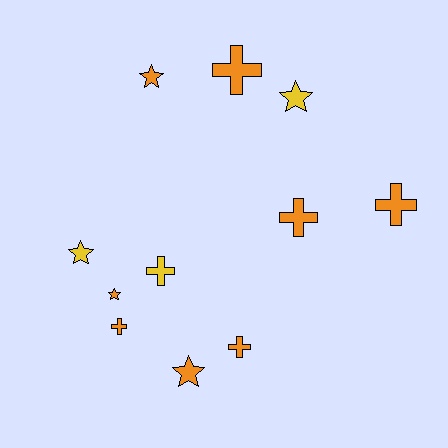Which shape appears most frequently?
Cross, with 6 objects.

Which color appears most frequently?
Orange, with 8 objects.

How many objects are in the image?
There are 11 objects.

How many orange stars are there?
There are 3 orange stars.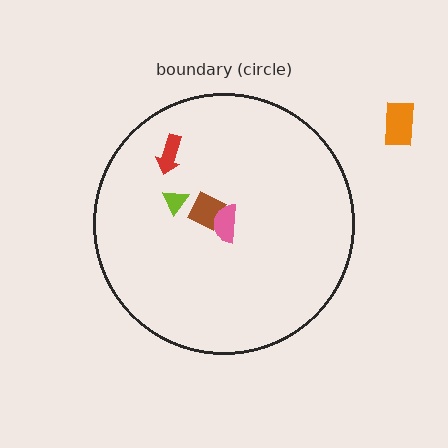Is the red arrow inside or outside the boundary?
Inside.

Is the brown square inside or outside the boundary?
Inside.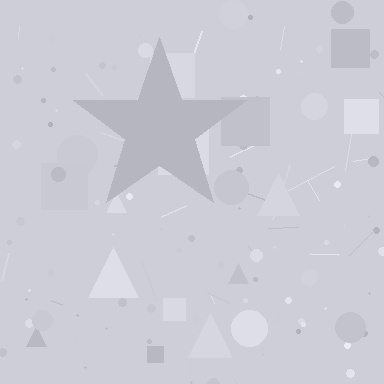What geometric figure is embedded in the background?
A star is embedded in the background.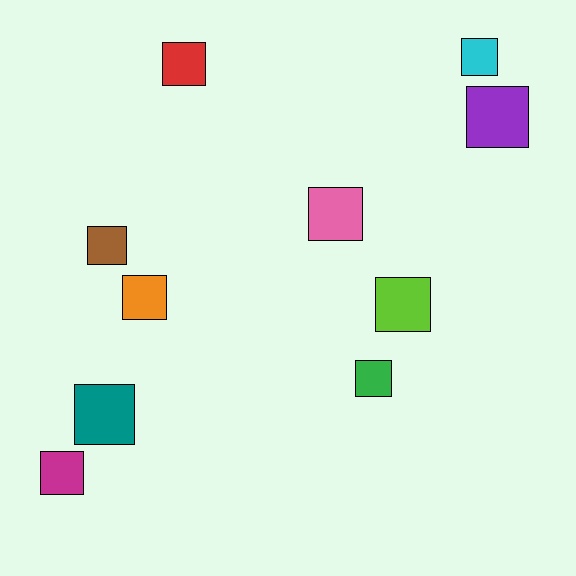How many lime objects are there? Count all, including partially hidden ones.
There is 1 lime object.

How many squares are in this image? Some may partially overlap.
There are 10 squares.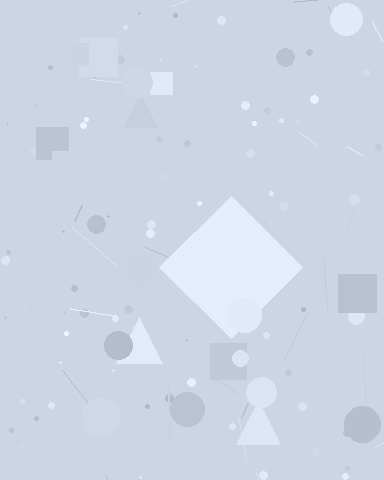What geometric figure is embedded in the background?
A diamond is embedded in the background.